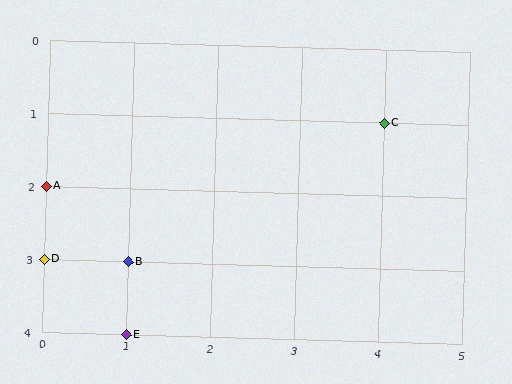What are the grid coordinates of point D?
Point D is at grid coordinates (0, 3).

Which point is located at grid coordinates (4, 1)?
Point C is at (4, 1).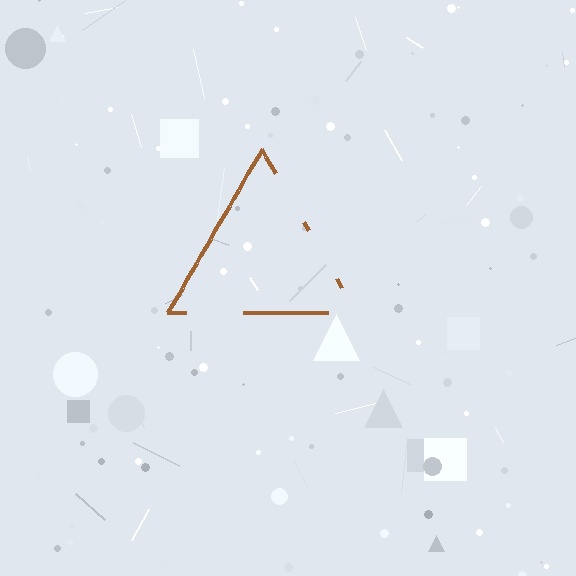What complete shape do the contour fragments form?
The contour fragments form a triangle.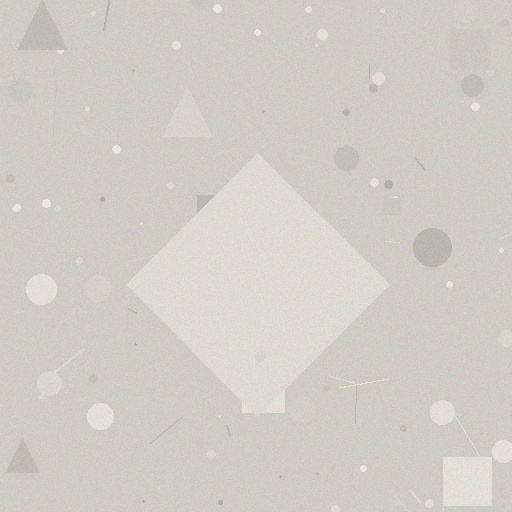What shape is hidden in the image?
A diamond is hidden in the image.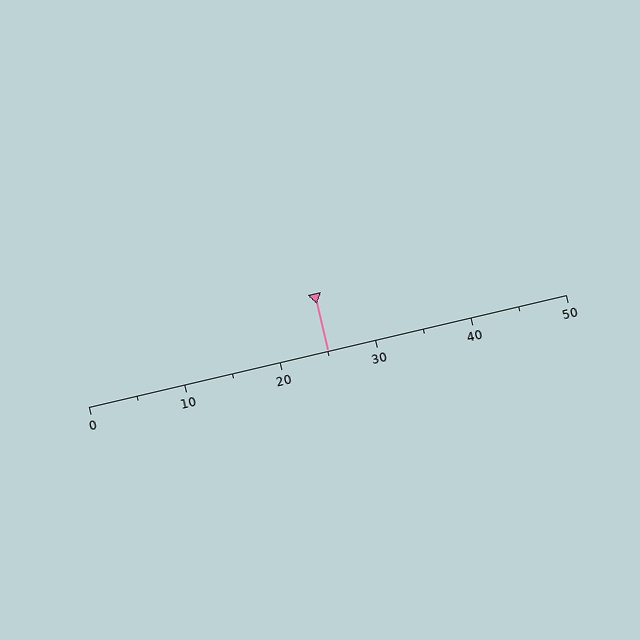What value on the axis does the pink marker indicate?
The marker indicates approximately 25.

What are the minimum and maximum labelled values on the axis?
The axis runs from 0 to 50.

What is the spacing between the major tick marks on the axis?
The major ticks are spaced 10 apart.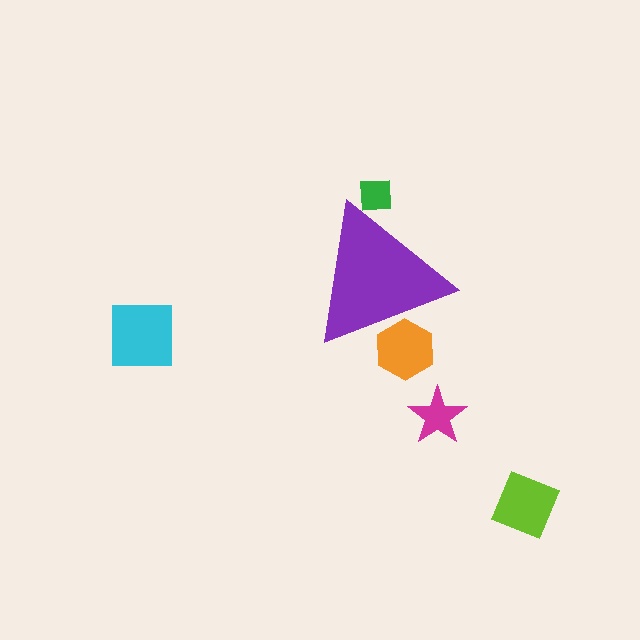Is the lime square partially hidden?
No, the lime square is fully visible.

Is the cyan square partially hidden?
No, the cyan square is fully visible.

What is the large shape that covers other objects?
A purple triangle.